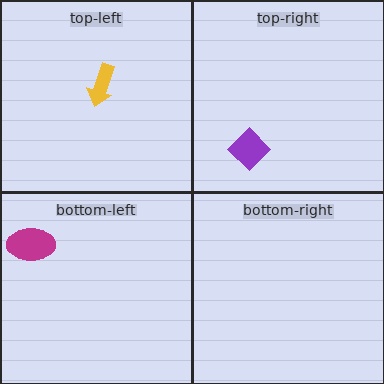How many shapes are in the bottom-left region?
1.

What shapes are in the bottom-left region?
The magenta ellipse.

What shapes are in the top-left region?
The yellow arrow.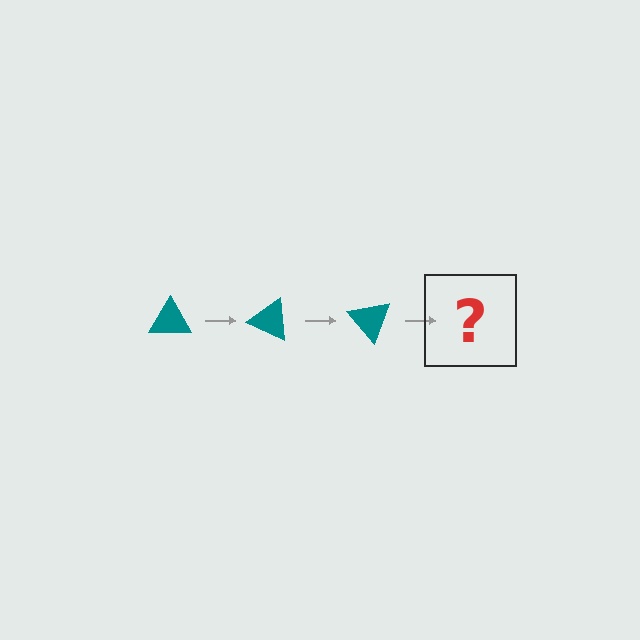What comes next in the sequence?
The next element should be a teal triangle rotated 75 degrees.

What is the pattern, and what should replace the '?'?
The pattern is that the triangle rotates 25 degrees each step. The '?' should be a teal triangle rotated 75 degrees.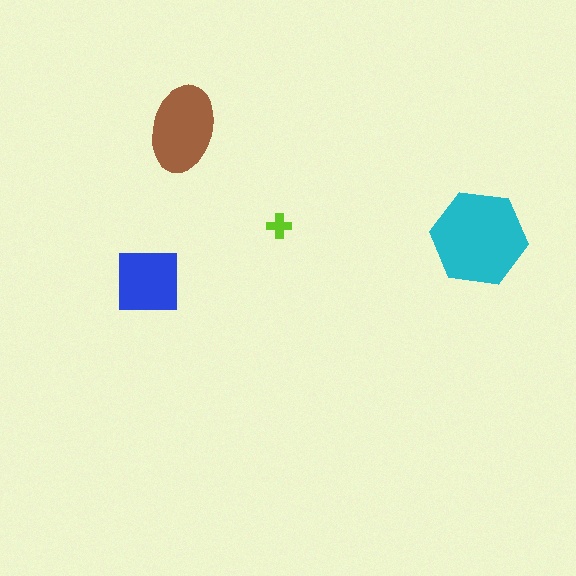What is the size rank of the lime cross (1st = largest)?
4th.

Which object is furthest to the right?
The cyan hexagon is rightmost.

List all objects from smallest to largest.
The lime cross, the blue square, the brown ellipse, the cyan hexagon.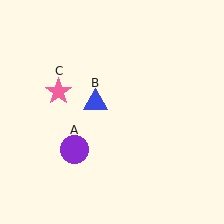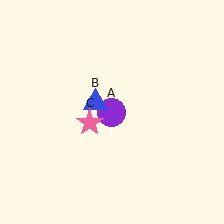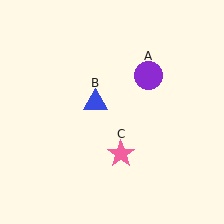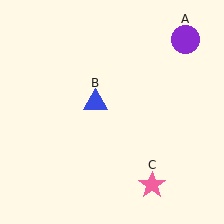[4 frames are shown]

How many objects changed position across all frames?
2 objects changed position: purple circle (object A), pink star (object C).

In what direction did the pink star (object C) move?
The pink star (object C) moved down and to the right.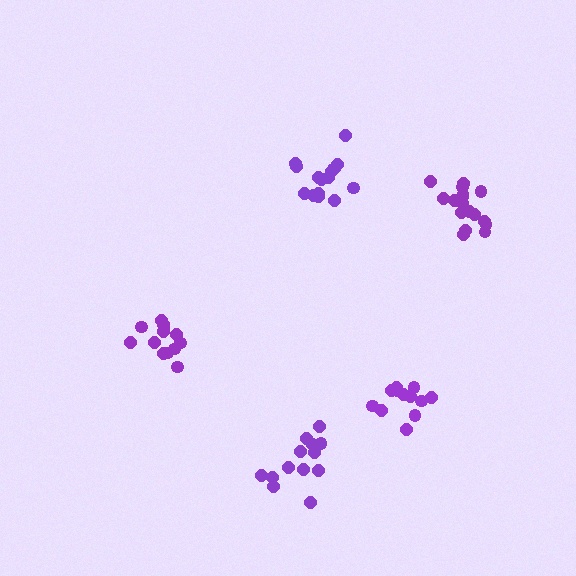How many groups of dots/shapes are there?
There are 5 groups.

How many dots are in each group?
Group 1: 16 dots, Group 2: 12 dots, Group 3: 13 dots, Group 4: 13 dots, Group 5: 17 dots (71 total).